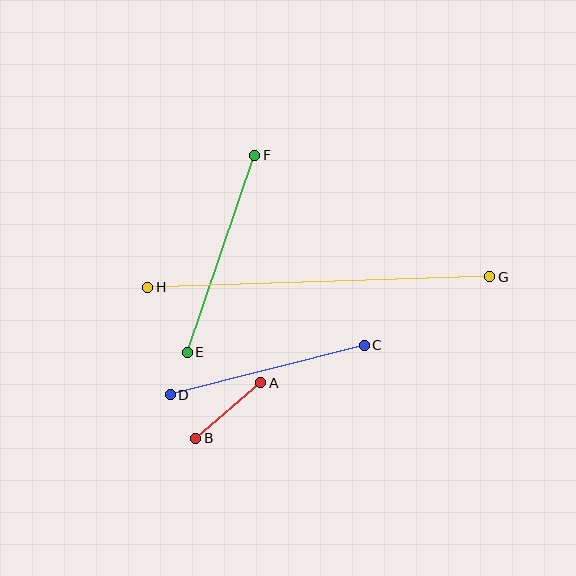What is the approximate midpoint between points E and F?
The midpoint is at approximately (221, 254) pixels.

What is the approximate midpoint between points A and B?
The midpoint is at approximately (228, 410) pixels.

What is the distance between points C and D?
The distance is approximately 200 pixels.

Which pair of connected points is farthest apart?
Points G and H are farthest apart.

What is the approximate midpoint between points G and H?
The midpoint is at approximately (319, 282) pixels.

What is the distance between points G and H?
The distance is approximately 343 pixels.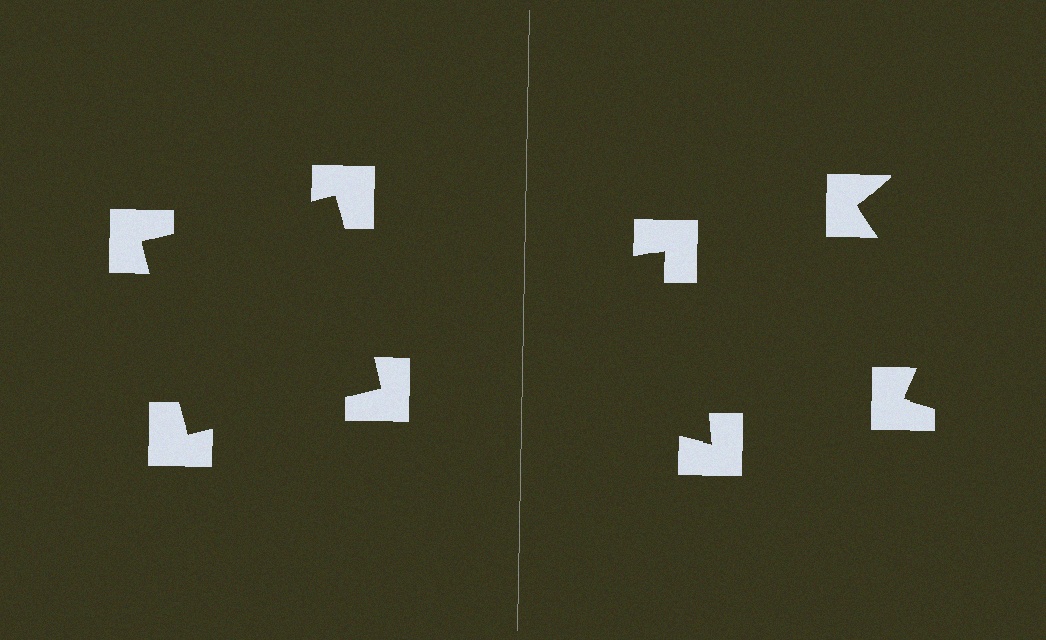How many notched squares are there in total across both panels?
8 — 4 on each side.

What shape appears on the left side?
An illusory square.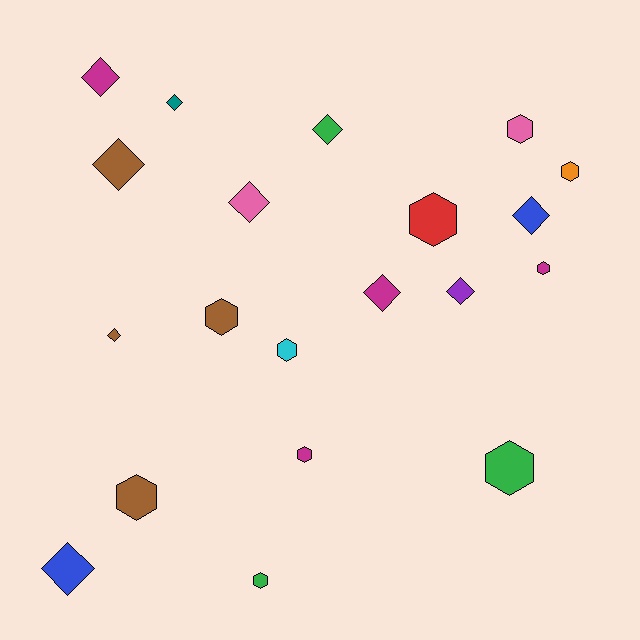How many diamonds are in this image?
There are 10 diamonds.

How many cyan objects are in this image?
There is 1 cyan object.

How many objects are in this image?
There are 20 objects.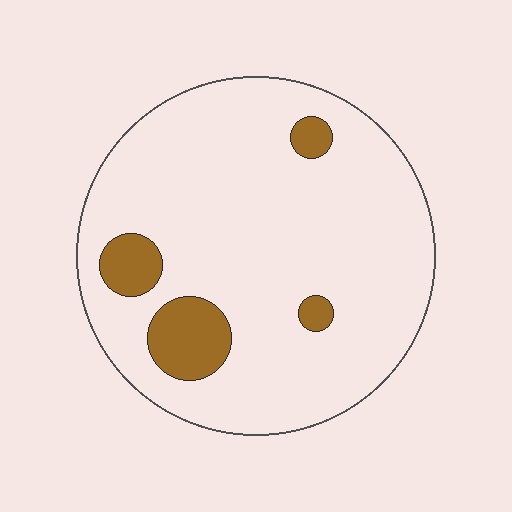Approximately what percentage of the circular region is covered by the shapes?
Approximately 10%.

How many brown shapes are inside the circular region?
4.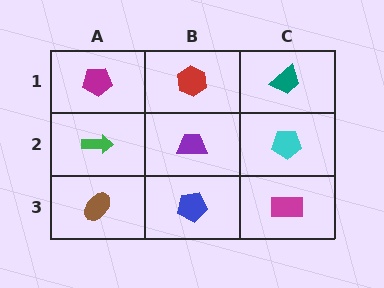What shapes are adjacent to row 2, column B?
A red hexagon (row 1, column B), a blue pentagon (row 3, column B), a green arrow (row 2, column A), a cyan pentagon (row 2, column C).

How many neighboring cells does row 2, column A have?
3.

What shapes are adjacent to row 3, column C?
A cyan pentagon (row 2, column C), a blue pentagon (row 3, column B).